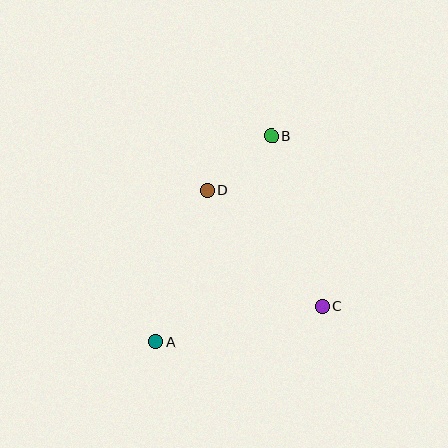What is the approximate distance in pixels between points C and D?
The distance between C and D is approximately 163 pixels.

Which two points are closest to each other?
Points B and D are closest to each other.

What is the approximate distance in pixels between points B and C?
The distance between B and C is approximately 178 pixels.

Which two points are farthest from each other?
Points A and B are farthest from each other.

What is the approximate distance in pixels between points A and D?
The distance between A and D is approximately 160 pixels.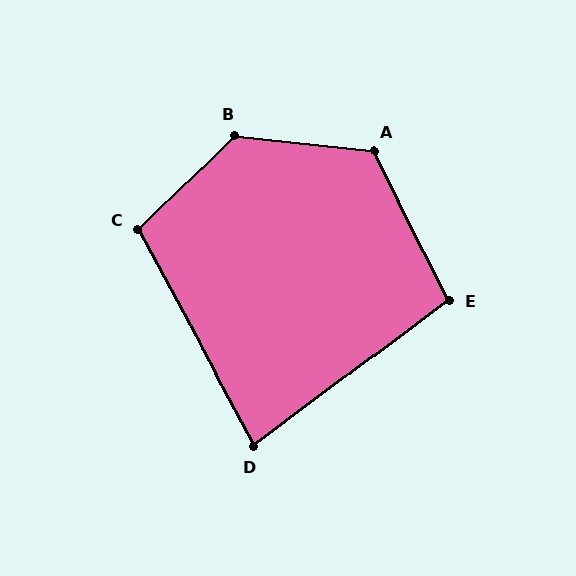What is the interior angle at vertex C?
Approximately 106 degrees (obtuse).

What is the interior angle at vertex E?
Approximately 100 degrees (obtuse).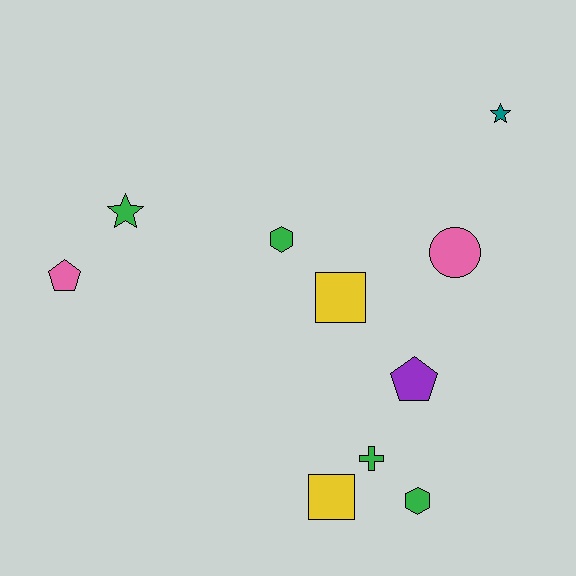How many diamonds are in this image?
There are no diamonds.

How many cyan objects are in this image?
There are no cyan objects.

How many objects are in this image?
There are 10 objects.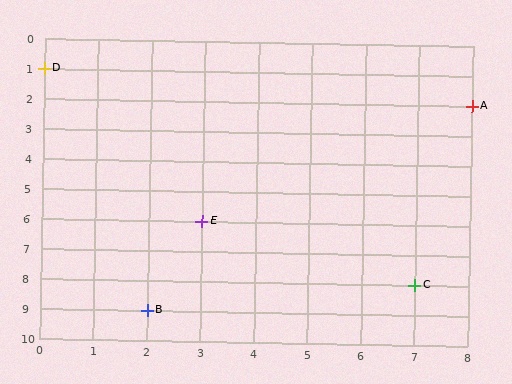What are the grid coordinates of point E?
Point E is at grid coordinates (3, 6).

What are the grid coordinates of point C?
Point C is at grid coordinates (7, 8).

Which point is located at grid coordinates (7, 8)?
Point C is at (7, 8).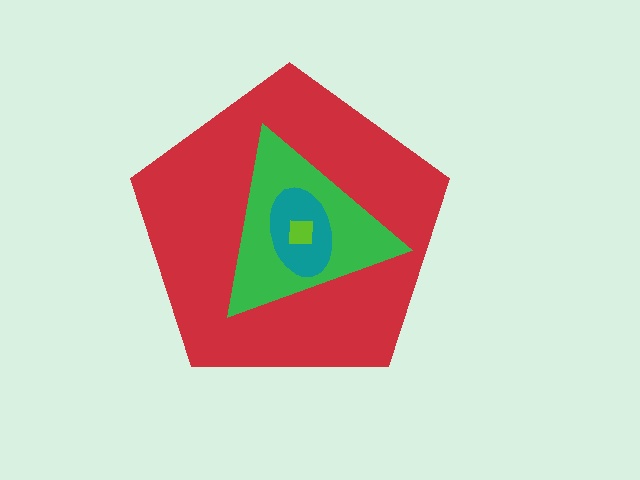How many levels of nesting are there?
4.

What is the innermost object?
The lime square.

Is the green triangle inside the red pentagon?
Yes.